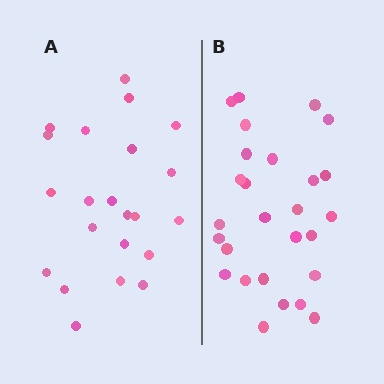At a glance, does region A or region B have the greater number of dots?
Region B (the right region) has more dots.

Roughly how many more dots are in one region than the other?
Region B has about 5 more dots than region A.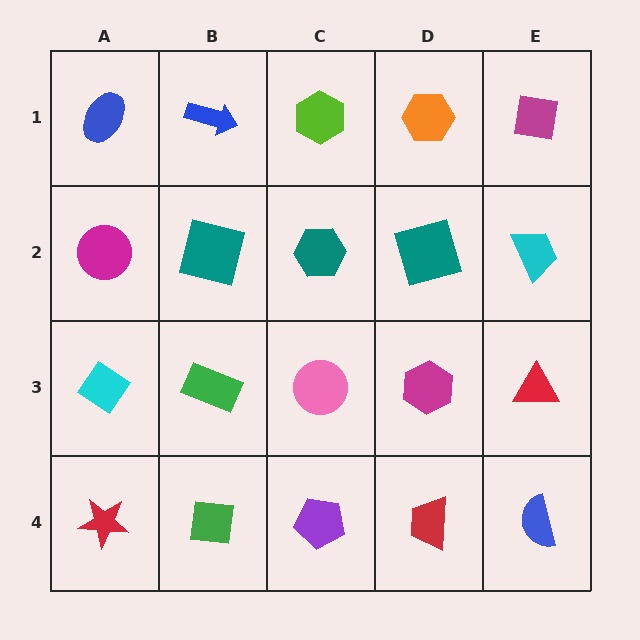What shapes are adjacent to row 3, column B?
A teal square (row 2, column B), a green square (row 4, column B), a cyan diamond (row 3, column A), a pink circle (row 3, column C).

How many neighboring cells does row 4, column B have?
3.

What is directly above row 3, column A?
A magenta circle.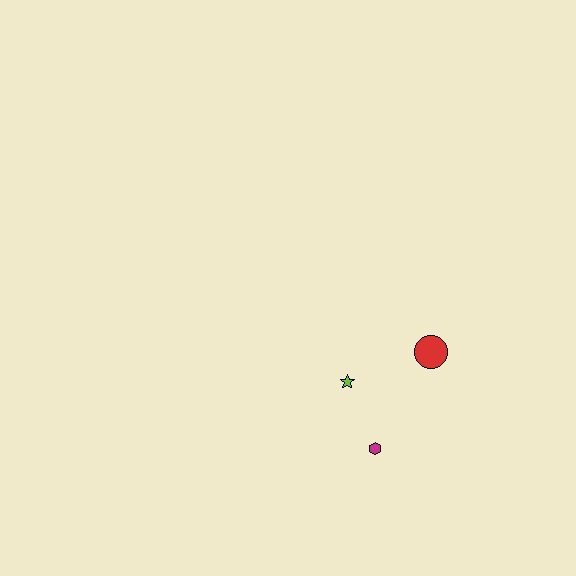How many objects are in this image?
There are 3 objects.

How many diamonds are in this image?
There are no diamonds.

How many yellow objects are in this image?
There are no yellow objects.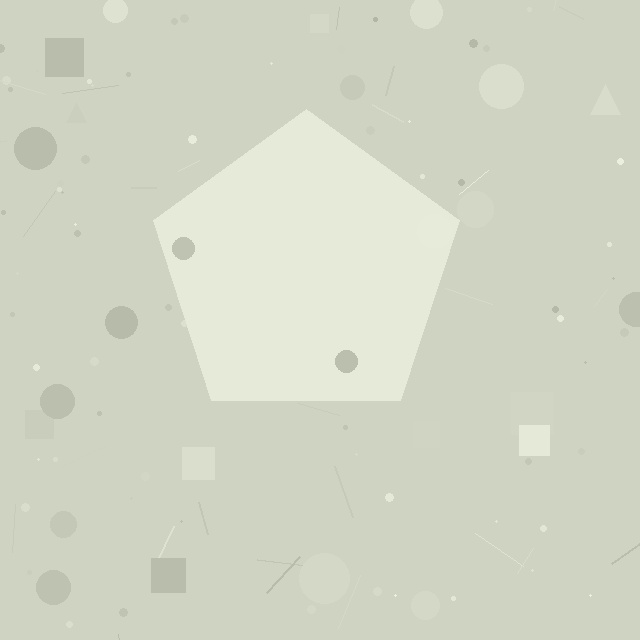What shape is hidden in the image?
A pentagon is hidden in the image.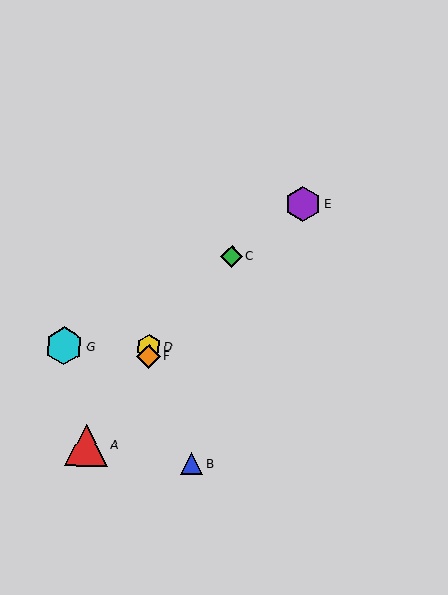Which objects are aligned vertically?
Objects D, F are aligned vertically.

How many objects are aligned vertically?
2 objects (D, F) are aligned vertically.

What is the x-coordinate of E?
Object E is at x≈303.